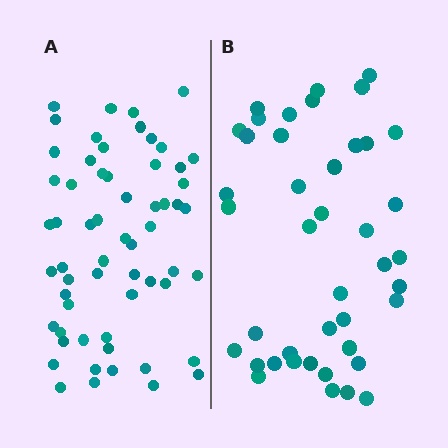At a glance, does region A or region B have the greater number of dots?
Region A (the left region) has more dots.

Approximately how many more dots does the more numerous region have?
Region A has approximately 20 more dots than region B.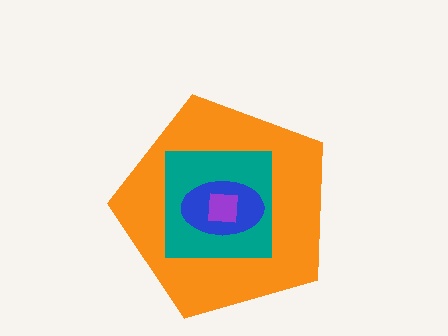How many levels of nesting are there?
4.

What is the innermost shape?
The purple square.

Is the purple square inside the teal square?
Yes.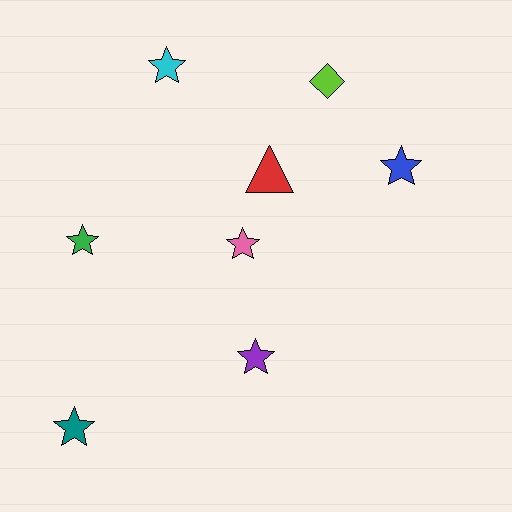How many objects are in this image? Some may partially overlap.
There are 8 objects.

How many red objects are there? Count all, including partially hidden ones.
There is 1 red object.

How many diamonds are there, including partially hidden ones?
There is 1 diamond.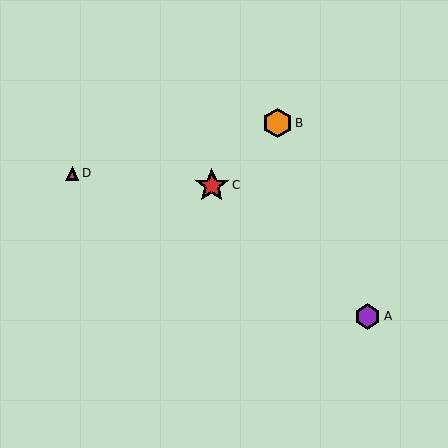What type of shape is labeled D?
Shape D is a magenta triangle.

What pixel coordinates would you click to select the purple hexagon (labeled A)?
Click at (368, 316) to select the purple hexagon A.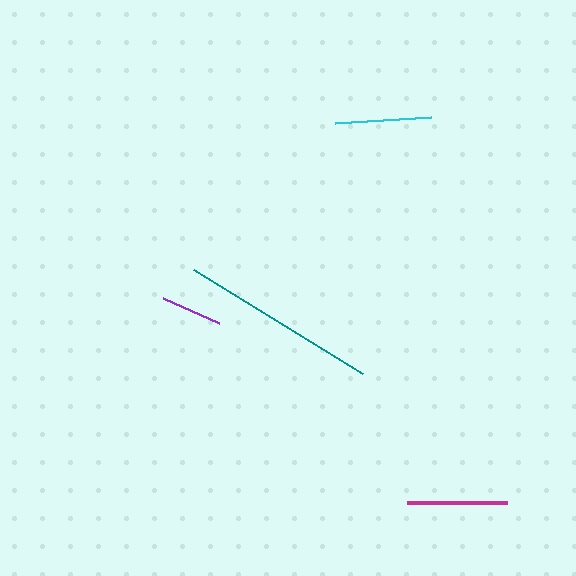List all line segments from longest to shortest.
From longest to shortest: teal, magenta, cyan, purple.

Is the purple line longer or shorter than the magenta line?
The magenta line is longer than the purple line.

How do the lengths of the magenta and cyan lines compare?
The magenta and cyan lines are approximately the same length.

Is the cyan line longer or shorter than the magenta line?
The magenta line is longer than the cyan line.